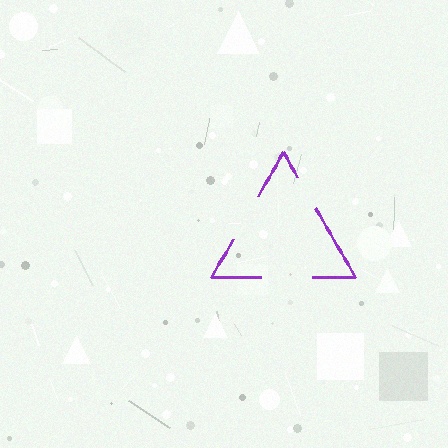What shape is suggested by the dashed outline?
The dashed outline suggests a triangle.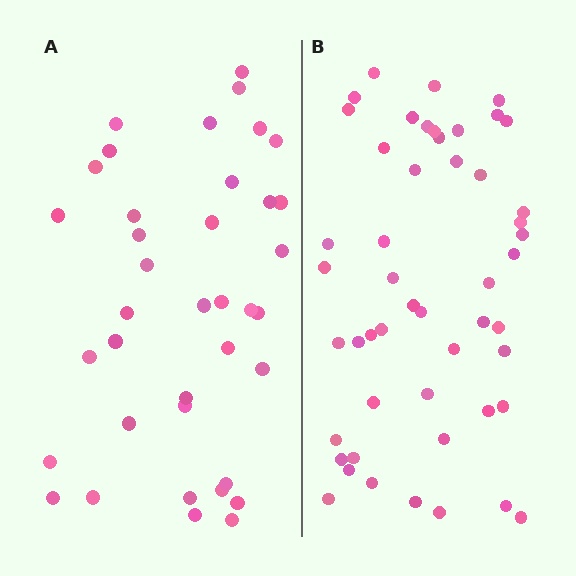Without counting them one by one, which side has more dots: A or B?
Region B (the right region) has more dots.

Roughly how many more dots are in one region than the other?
Region B has roughly 12 or so more dots than region A.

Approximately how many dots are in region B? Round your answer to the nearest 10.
About 50 dots.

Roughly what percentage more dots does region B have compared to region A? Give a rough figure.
About 30% more.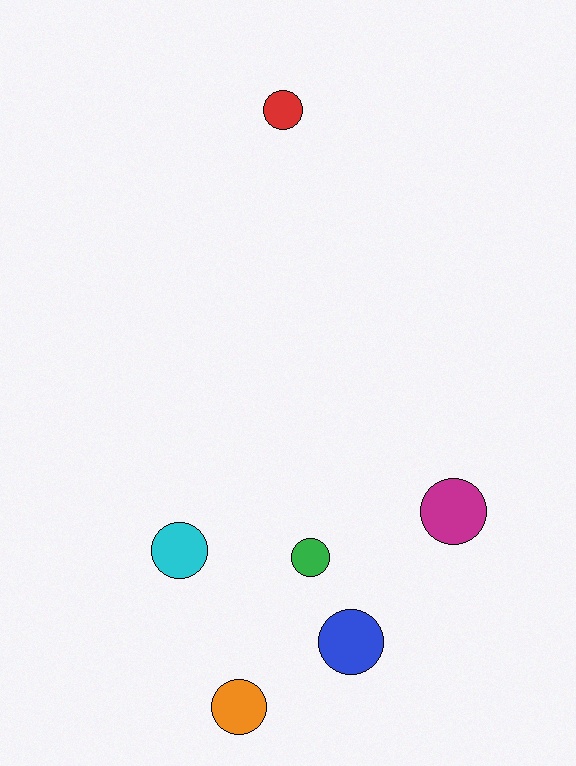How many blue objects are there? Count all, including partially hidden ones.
There is 1 blue object.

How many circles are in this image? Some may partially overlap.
There are 6 circles.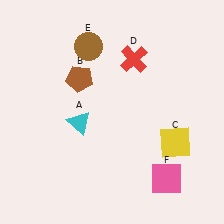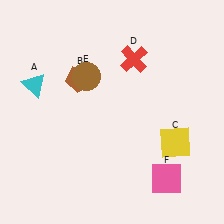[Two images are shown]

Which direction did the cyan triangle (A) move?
The cyan triangle (A) moved left.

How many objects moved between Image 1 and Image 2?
2 objects moved between the two images.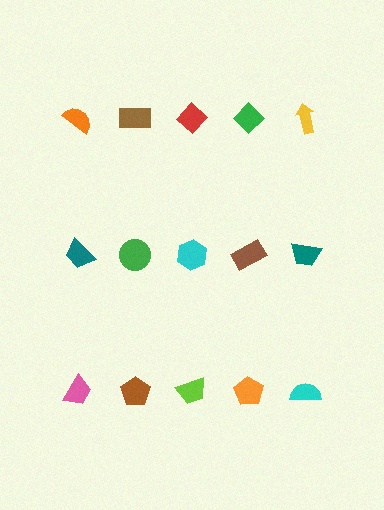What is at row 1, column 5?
A yellow arrow.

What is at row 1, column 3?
A red diamond.